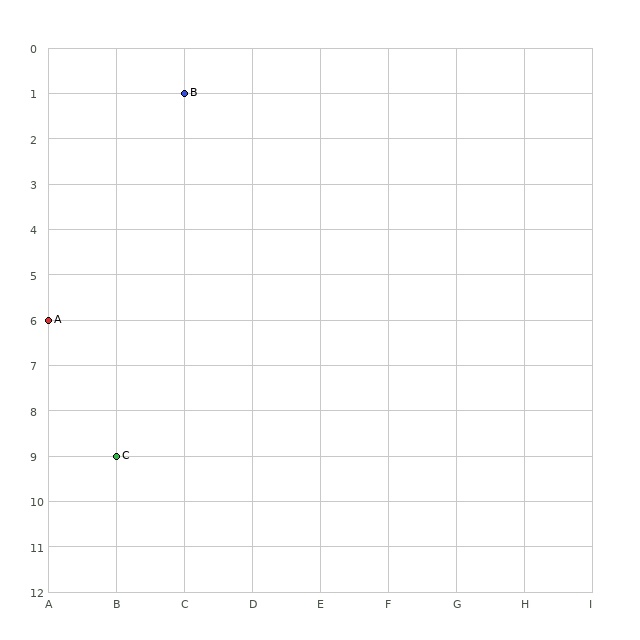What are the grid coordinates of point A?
Point A is at grid coordinates (A, 6).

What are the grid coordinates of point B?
Point B is at grid coordinates (C, 1).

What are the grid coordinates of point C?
Point C is at grid coordinates (B, 9).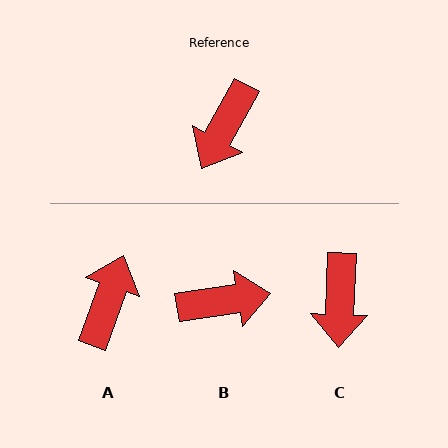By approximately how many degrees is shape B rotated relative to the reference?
Approximately 127 degrees counter-clockwise.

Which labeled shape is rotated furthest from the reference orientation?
A, about 171 degrees away.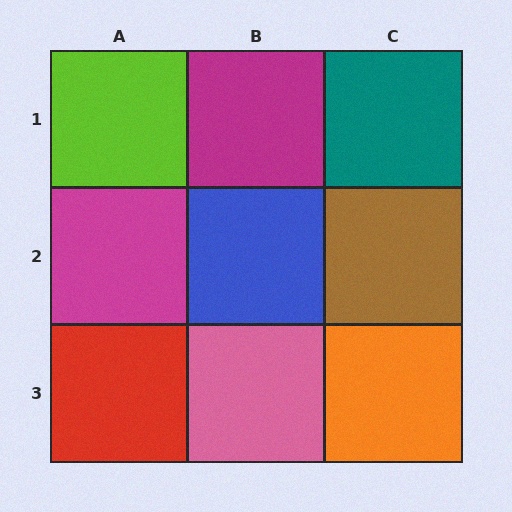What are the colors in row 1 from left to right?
Lime, magenta, teal.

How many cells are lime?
1 cell is lime.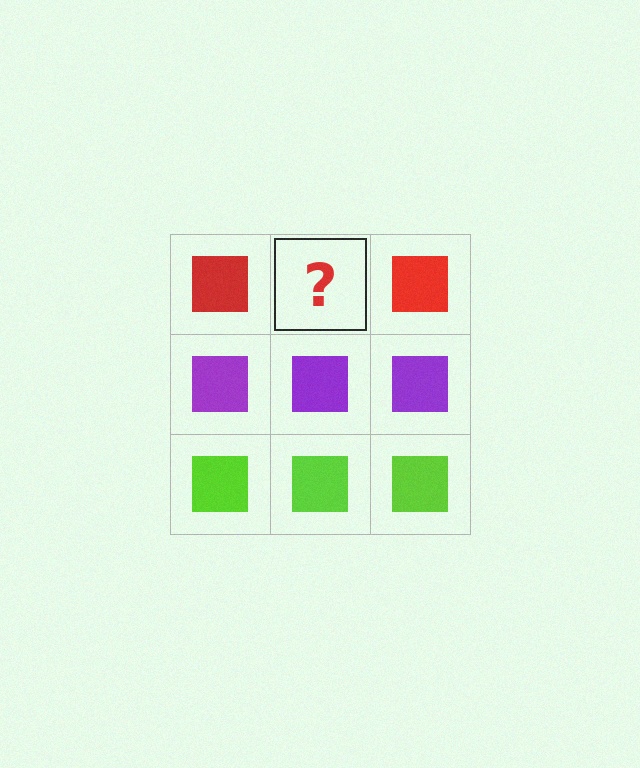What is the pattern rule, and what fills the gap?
The rule is that each row has a consistent color. The gap should be filled with a red square.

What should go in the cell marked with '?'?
The missing cell should contain a red square.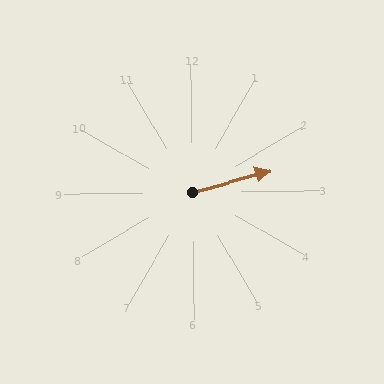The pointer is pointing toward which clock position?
Roughly 3 o'clock.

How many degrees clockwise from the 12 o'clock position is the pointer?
Approximately 75 degrees.